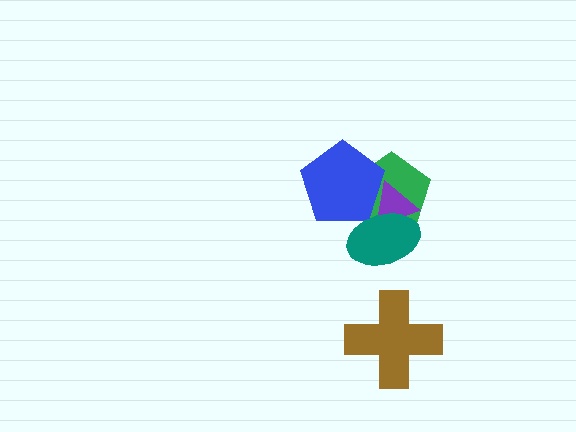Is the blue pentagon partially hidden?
Yes, it is partially covered by another shape.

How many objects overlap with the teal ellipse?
3 objects overlap with the teal ellipse.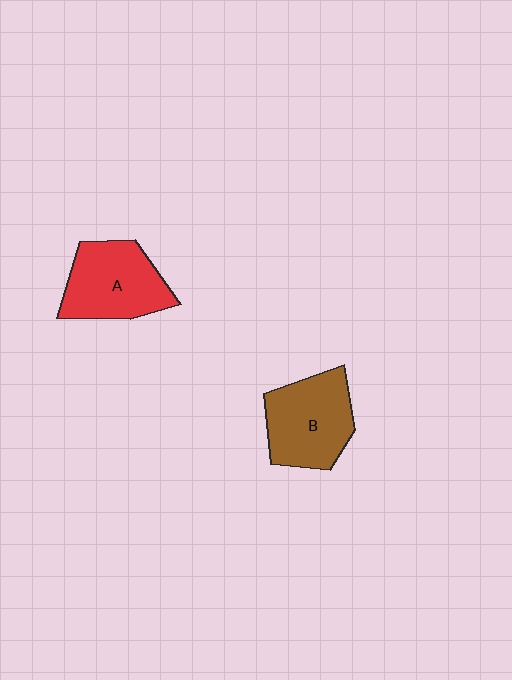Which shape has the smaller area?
Shape A (red).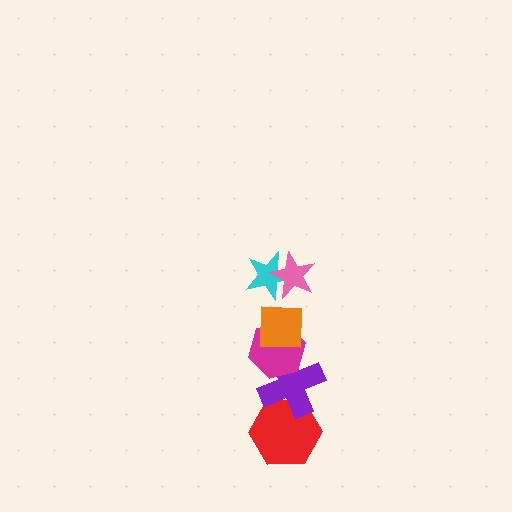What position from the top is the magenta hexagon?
The magenta hexagon is 4th from the top.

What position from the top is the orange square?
The orange square is 3rd from the top.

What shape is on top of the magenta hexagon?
The orange square is on top of the magenta hexagon.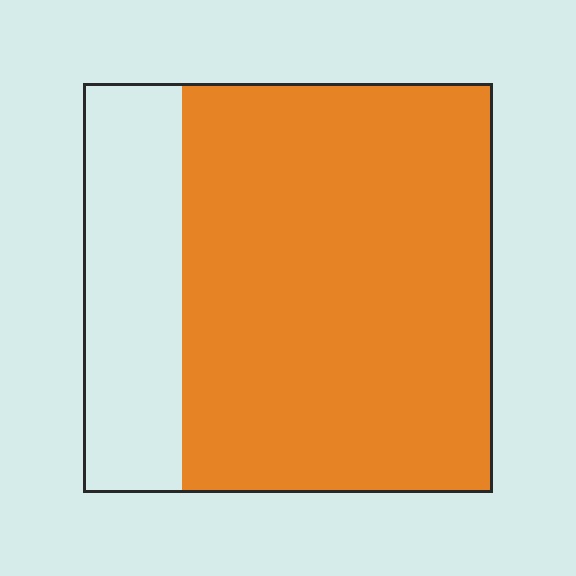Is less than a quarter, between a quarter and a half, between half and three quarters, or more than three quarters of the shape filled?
More than three quarters.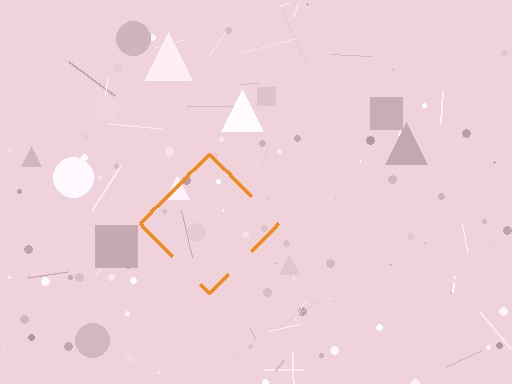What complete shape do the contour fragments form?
The contour fragments form a diamond.